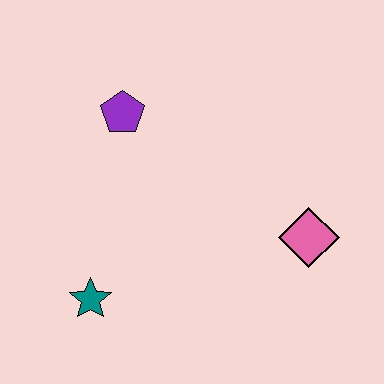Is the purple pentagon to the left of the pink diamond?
Yes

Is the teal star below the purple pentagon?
Yes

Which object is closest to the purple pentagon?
The teal star is closest to the purple pentagon.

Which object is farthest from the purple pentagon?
The pink diamond is farthest from the purple pentagon.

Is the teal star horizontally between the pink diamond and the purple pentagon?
No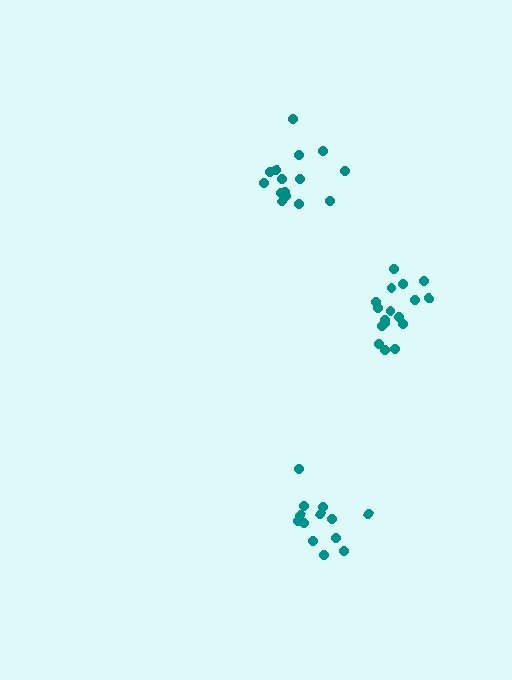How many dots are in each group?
Group 1: 15 dots, Group 2: 13 dots, Group 3: 17 dots (45 total).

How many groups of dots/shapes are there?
There are 3 groups.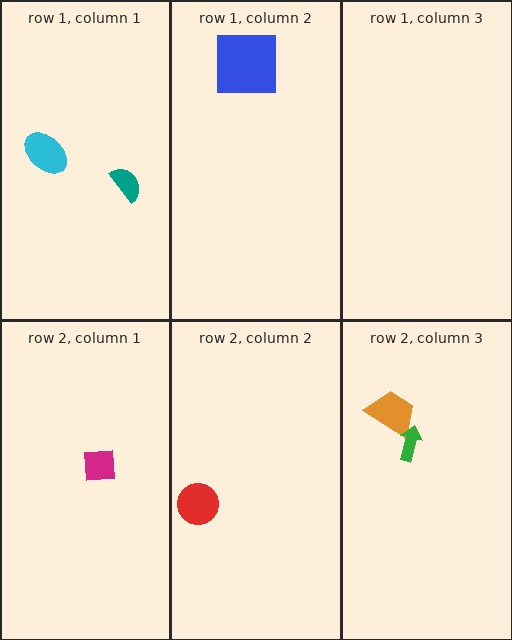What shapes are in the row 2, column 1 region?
The magenta square.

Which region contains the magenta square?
The row 2, column 1 region.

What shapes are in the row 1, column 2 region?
The blue square.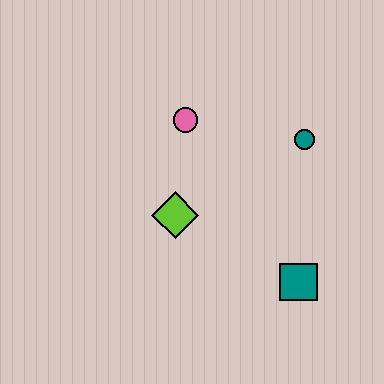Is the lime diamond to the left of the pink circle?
Yes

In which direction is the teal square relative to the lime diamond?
The teal square is to the right of the lime diamond.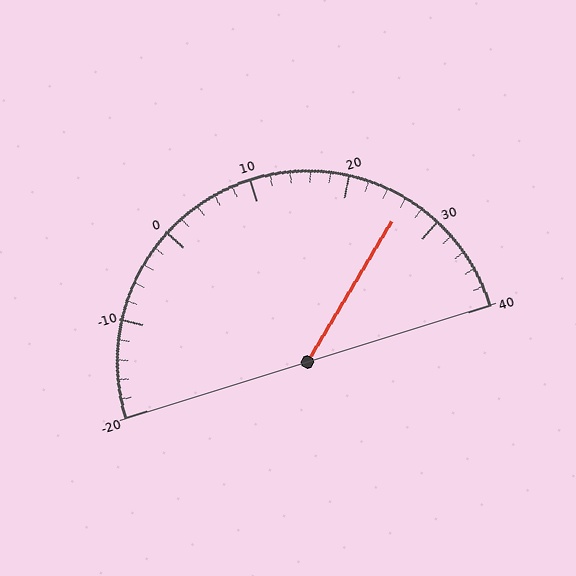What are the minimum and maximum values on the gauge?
The gauge ranges from -20 to 40.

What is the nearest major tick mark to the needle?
The nearest major tick mark is 30.